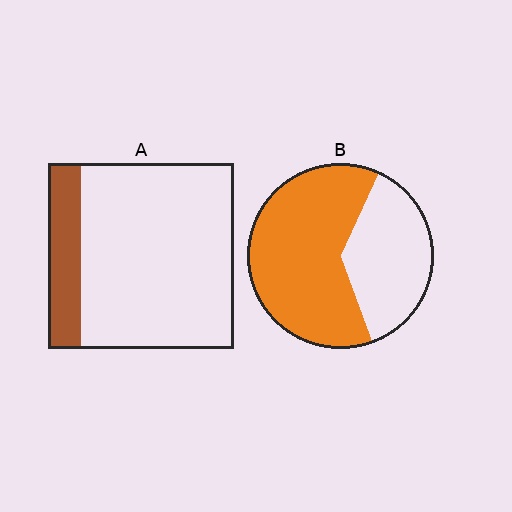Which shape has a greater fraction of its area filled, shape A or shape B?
Shape B.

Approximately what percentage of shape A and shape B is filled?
A is approximately 20% and B is approximately 65%.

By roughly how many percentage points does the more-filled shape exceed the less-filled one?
By roughly 45 percentage points (B over A).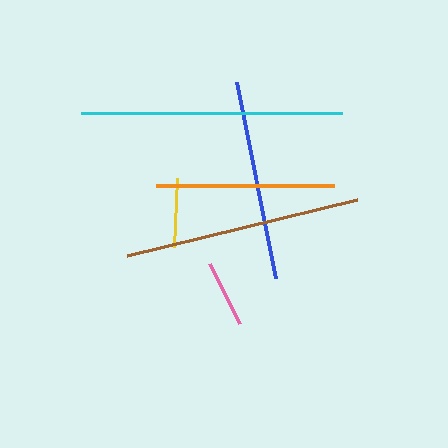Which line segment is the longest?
The cyan line is the longest at approximately 261 pixels.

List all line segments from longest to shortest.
From longest to shortest: cyan, brown, blue, orange, yellow, pink.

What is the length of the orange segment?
The orange segment is approximately 179 pixels long.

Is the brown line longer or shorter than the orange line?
The brown line is longer than the orange line.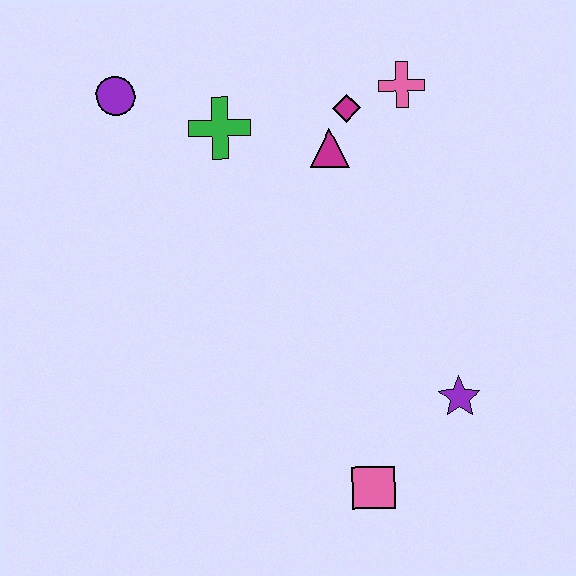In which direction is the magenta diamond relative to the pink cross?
The magenta diamond is to the left of the pink cross.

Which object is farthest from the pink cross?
The pink square is farthest from the pink cross.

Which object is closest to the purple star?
The pink square is closest to the purple star.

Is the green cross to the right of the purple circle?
Yes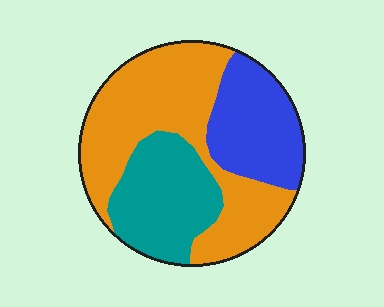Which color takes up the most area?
Orange, at roughly 50%.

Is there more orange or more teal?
Orange.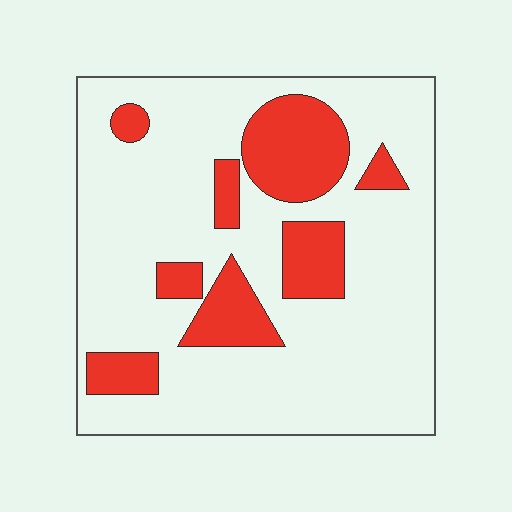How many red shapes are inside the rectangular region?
8.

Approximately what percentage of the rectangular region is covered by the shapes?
Approximately 20%.